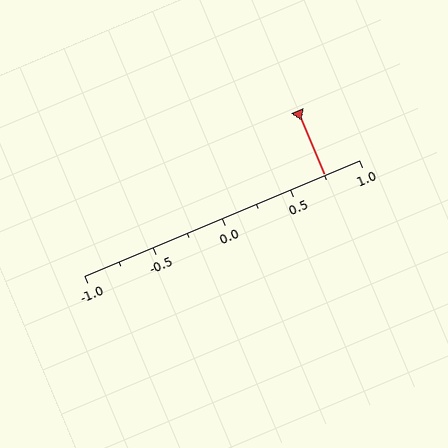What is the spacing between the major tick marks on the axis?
The major ticks are spaced 0.5 apart.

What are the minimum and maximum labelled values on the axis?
The axis runs from -1.0 to 1.0.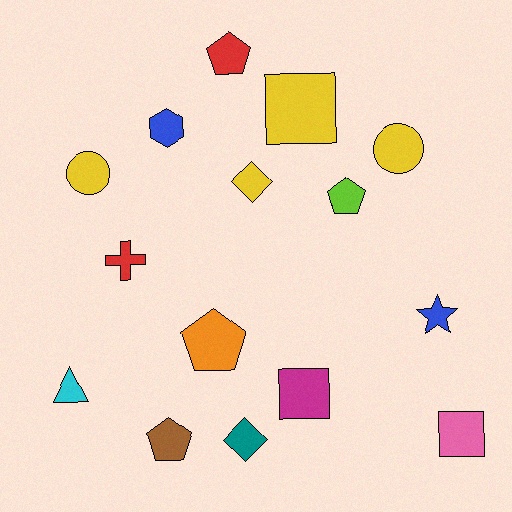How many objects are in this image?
There are 15 objects.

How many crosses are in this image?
There is 1 cross.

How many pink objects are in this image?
There is 1 pink object.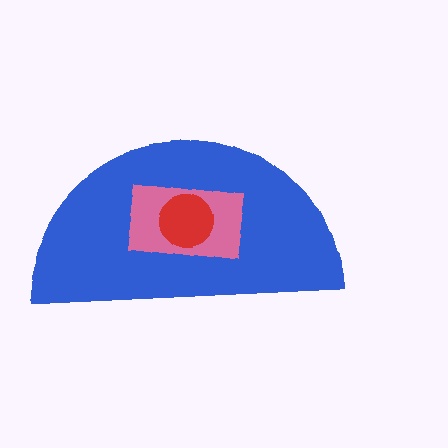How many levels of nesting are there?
3.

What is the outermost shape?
The blue semicircle.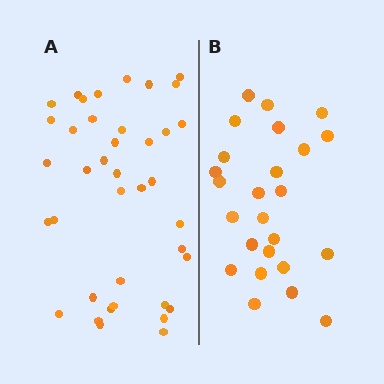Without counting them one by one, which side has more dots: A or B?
Region A (the left region) has more dots.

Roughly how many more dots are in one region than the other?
Region A has approximately 15 more dots than region B.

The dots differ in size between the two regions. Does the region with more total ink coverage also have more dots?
No. Region B has more total ink coverage because its dots are larger, but region A actually contains more individual dots. Total area can be misleading — the number of items is what matters here.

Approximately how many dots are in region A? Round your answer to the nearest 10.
About 40 dots. (The exact count is 39, which rounds to 40.)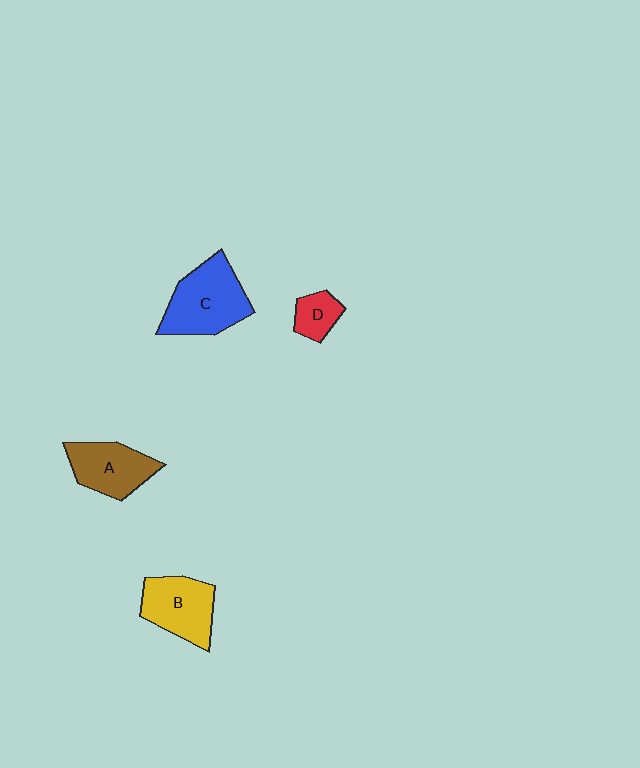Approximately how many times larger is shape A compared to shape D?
Approximately 2.1 times.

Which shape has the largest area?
Shape C (blue).